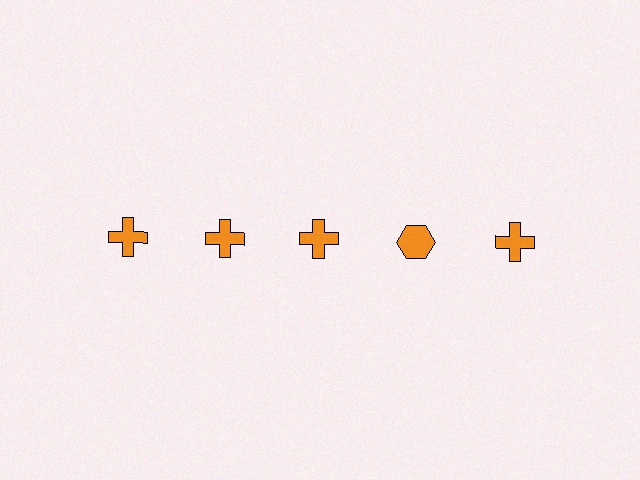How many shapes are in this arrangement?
There are 5 shapes arranged in a grid pattern.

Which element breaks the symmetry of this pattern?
The orange hexagon in the top row, second from right column breaks the symmetry. All other shapes are orange crosses.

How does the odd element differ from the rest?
It has a different shape: hexagon instead of cross.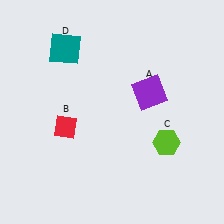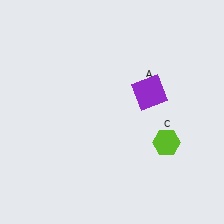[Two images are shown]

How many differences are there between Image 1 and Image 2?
There are 2 differences between the two images.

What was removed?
The red diamond (B), the teal square (D) were removed in Image 2.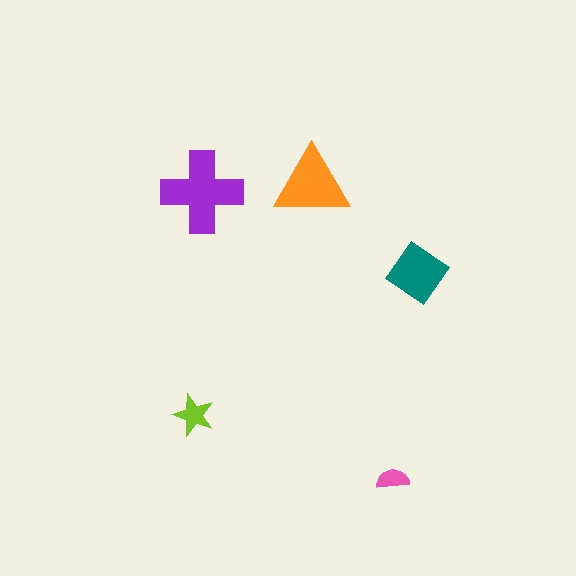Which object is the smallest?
The pink semicircle.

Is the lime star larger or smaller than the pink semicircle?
Larger.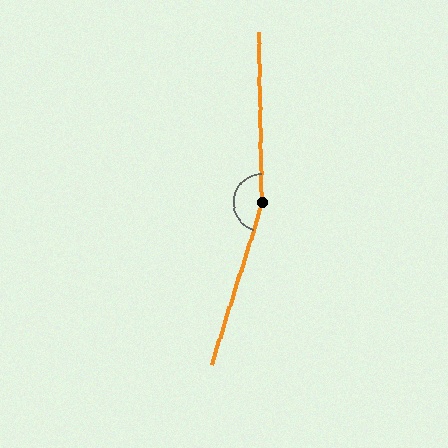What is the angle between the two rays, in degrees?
Approximately 162 degrees.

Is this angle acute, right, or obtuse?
It is obtuse.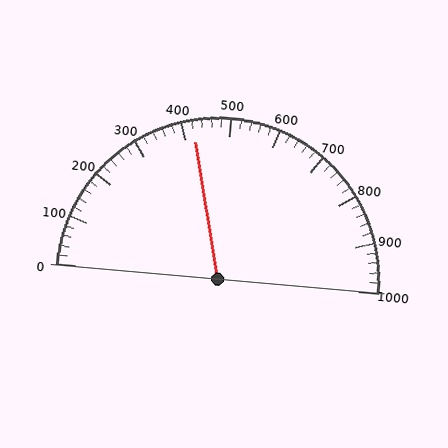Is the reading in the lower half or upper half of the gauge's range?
The reading is in the lower half of the range (0 to 1000).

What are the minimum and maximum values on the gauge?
The gauge ranges from 0 to 1000.